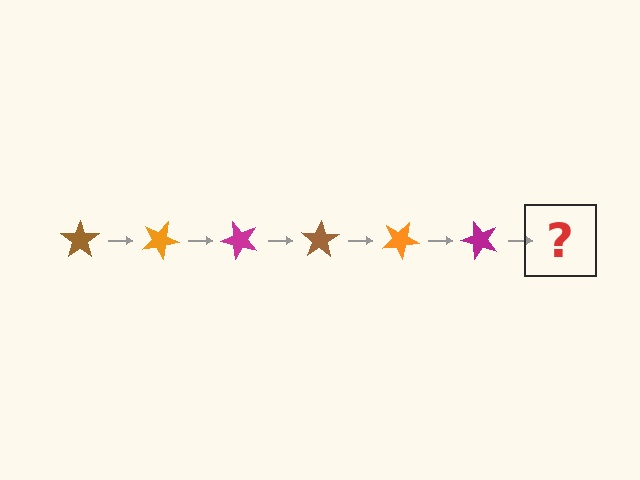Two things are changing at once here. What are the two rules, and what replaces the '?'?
The two rules are that it rotates 25 degrees each step and the color cycles through brown, orange, and magenta. The '?' should be a brown star, rotated 150 degrees from the start.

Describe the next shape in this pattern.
It should be a brown star, rotated 150 degrees from the start.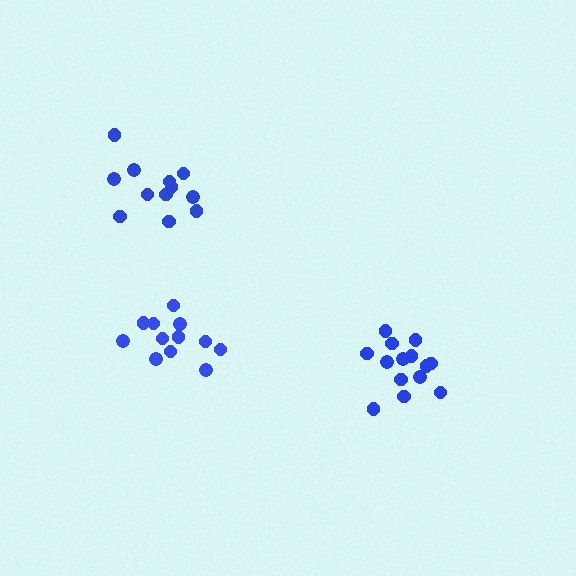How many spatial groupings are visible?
There are 3 spatial groupings.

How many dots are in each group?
Group 1: 12 dots, Group 2: 14 dots, Group 3: 12 dots (38 total).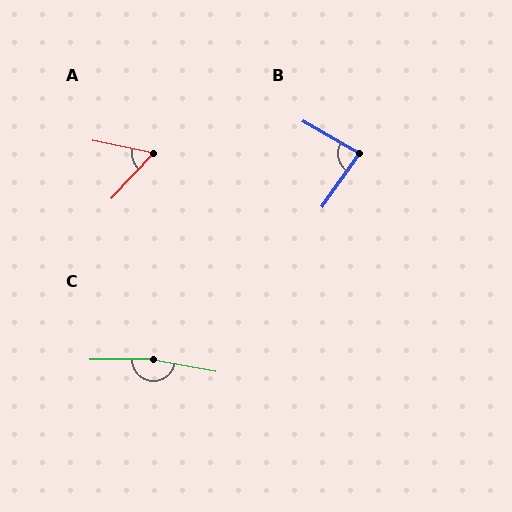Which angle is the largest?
C, at approximately 170 degrees.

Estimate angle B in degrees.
Approximately 85 degrees.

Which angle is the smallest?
A, at approximately 58 degrees.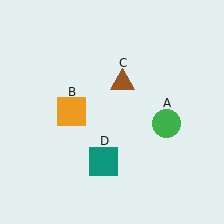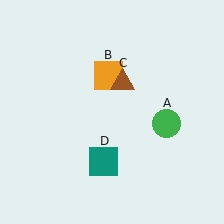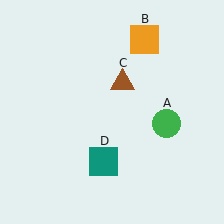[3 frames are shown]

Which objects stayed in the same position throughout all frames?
Green circle (object A) and brown triangle (object C) and teal square (object D) remained stationary.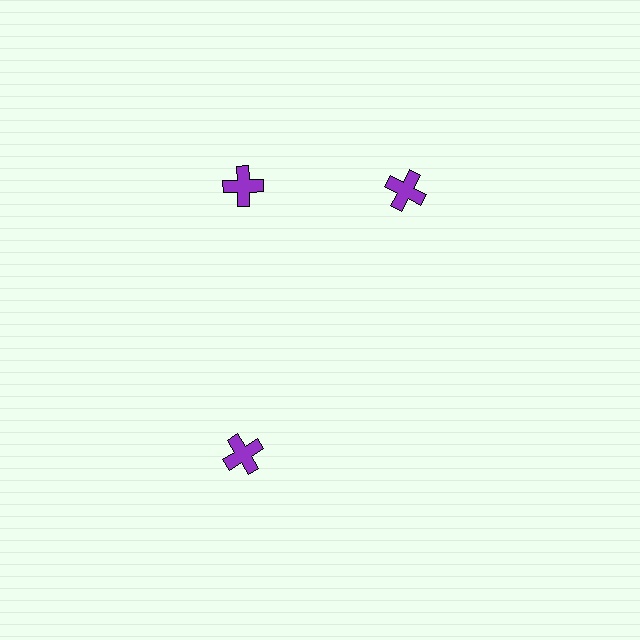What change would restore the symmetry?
The symmetry would be restored by rotating it back into even spacing with its neighbors so that all 3 crosses sit at equal angles and equal distance from the center.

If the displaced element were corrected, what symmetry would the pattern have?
It would have 3-fold rotational symmetry — the pattern would map onto itself every 120 degrees.